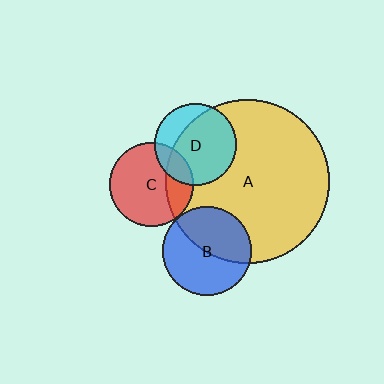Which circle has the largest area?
Circle A (yellow).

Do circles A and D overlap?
Yes.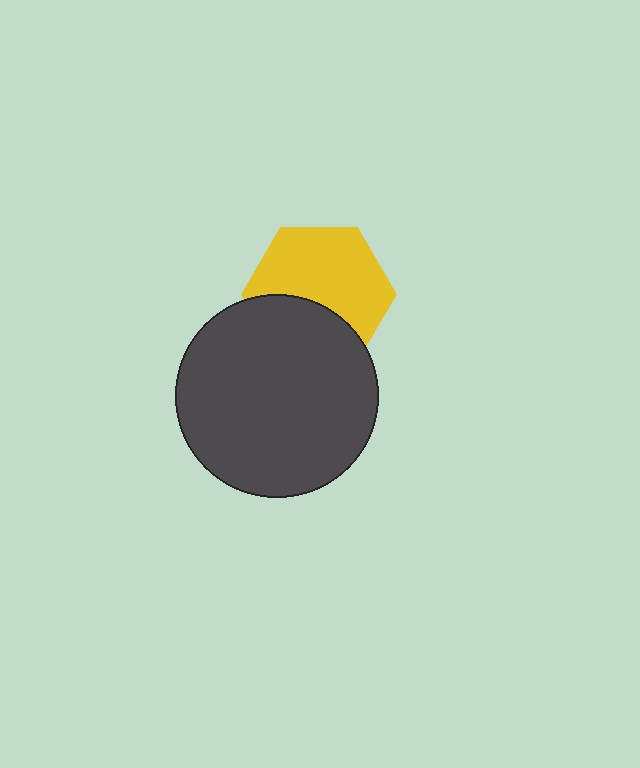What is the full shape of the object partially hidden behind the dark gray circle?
The partially hidden object is a yellow hexagon.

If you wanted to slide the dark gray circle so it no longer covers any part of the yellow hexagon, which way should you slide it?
Slide it down — that is the most direct way to separate the two shapes.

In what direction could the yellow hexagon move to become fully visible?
The yellow hexagon could move up. That would shift it out from behind the dark gray circle entirely.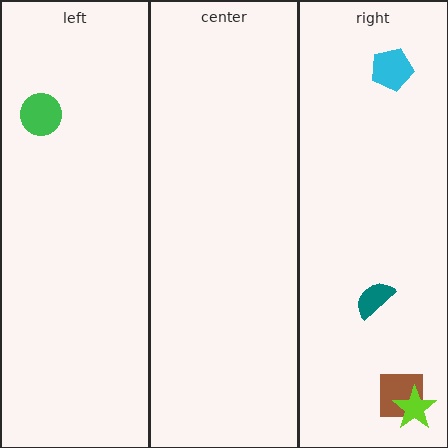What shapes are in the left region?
The green circle.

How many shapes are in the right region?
4.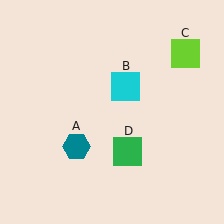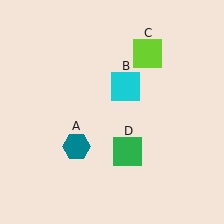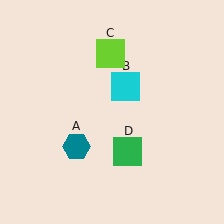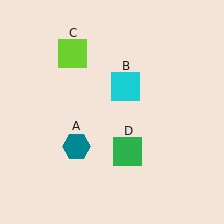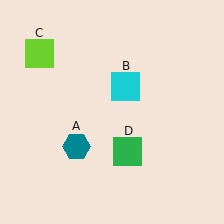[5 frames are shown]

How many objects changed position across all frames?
1 object changed position: lime square (object C).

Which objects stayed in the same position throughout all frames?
Teal hexagon (object A) and cyan square (object B) and green square (object D) remained stationary.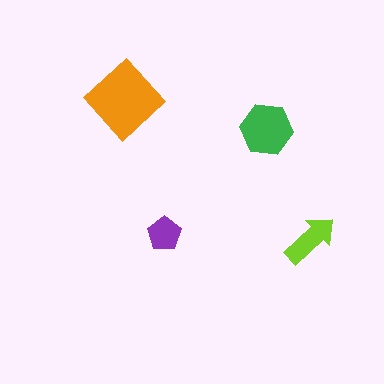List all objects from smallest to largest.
The purple pentagon, the lime arrow, the green hexagon, the orange diamond.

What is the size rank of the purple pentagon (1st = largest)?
4th.